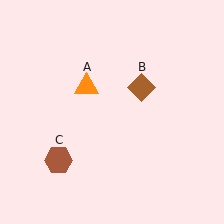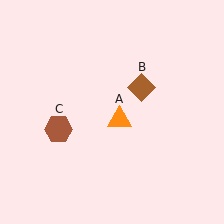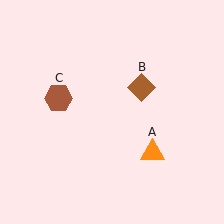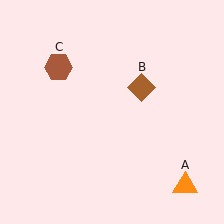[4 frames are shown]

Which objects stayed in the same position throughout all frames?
Brown diamond (object B) remained stationary.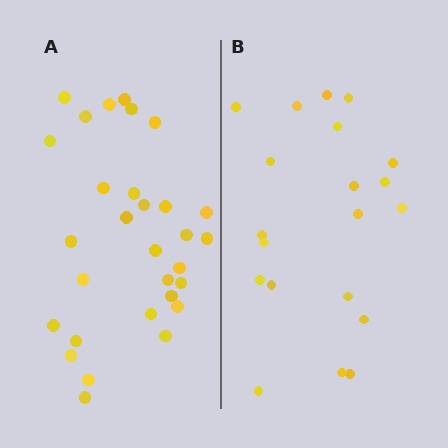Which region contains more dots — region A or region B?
Region A (the left region) has more dots.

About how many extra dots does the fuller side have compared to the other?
Region A has roughly 10 or so more dots than region B.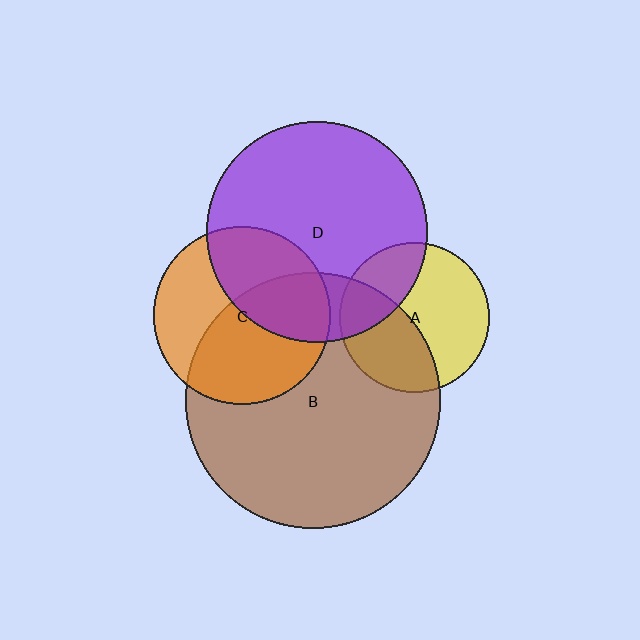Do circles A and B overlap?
Yes.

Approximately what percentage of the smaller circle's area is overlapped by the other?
Approximately 40%.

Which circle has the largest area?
Circle B (brown).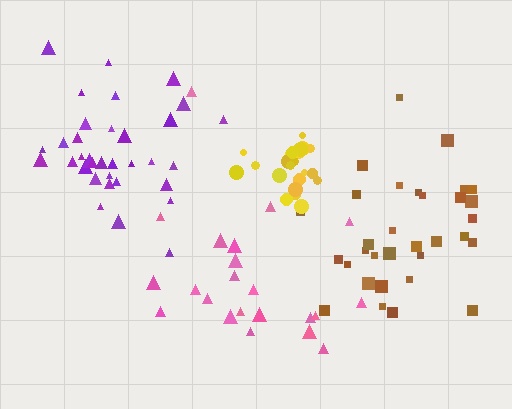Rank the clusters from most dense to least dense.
yellow, purple, brown, pink.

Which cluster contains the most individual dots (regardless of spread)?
Purple (34).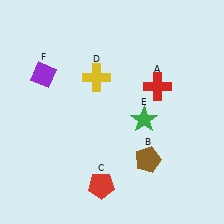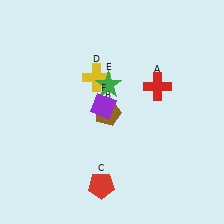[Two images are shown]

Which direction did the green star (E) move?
The green star (E) moved left.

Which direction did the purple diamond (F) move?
The purple diamond (F) moved right.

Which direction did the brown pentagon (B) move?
The brown pentagon (B) moved up.